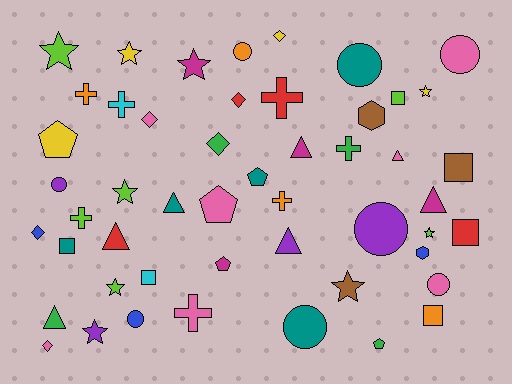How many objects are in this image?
There are 50 objects.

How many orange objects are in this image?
There are 4 orange objects.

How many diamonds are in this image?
There are 6 diamonds.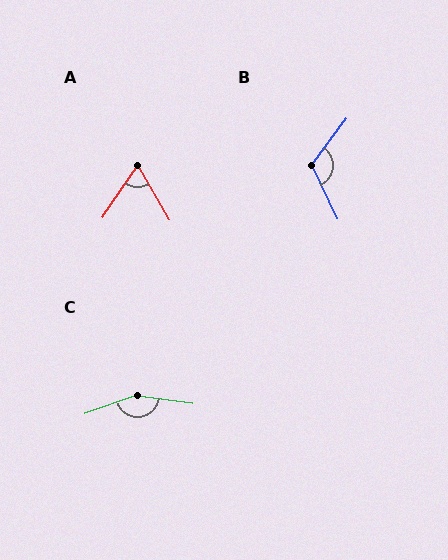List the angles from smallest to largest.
A (64°), B (117°), C (153°).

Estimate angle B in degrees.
Approximately 117 degrees.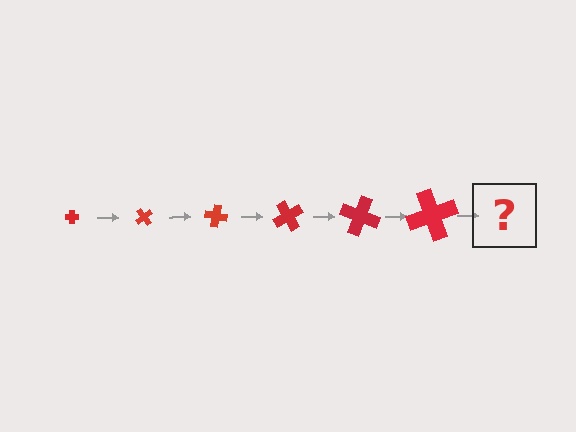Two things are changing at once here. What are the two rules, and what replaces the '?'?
The two rules are that the cross grows larger each step and it rotates 50 degrees each step. The '?' should be a cross, larger than the previous one and rotated 300 degrees from the start.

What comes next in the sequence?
The next element should be a cross, larger than the previous one and rotated 300 degrees from the start.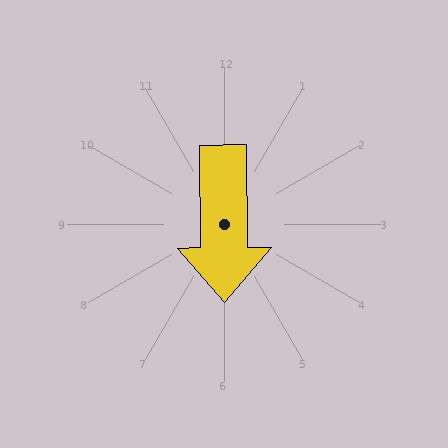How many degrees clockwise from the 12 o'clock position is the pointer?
Approximately 179 degrees.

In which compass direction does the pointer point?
South.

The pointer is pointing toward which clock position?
Roughly 6 o'clock.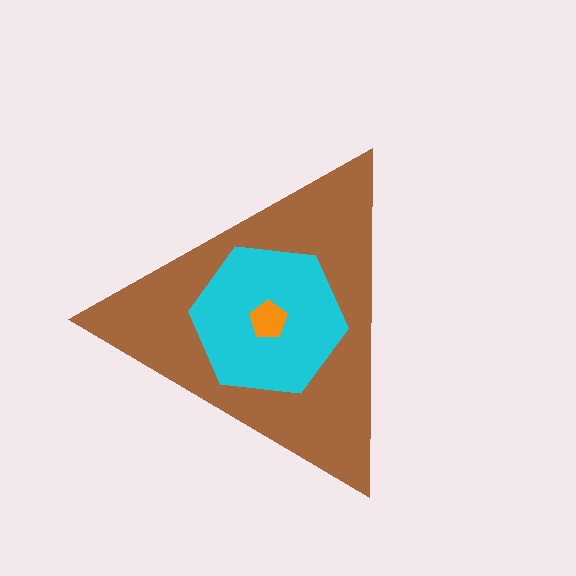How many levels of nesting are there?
3.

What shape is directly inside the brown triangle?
The cyan hexagon.